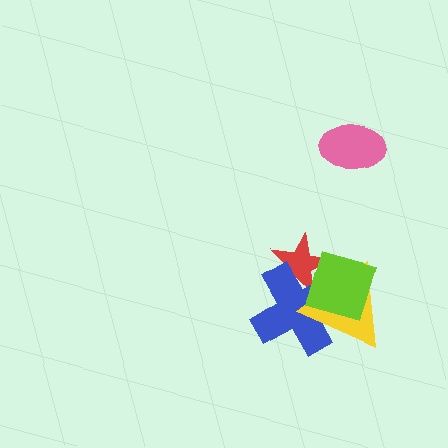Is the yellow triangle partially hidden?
Yes, it is partially covered by another shape.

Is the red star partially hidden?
Yes, it is partially covered by another shape.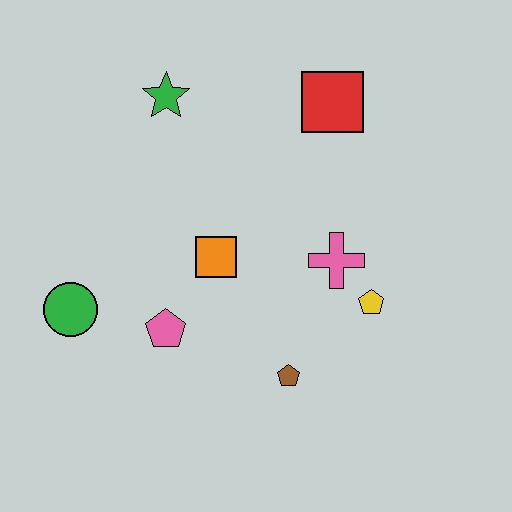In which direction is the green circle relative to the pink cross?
The green circle is to the left of the pink cross.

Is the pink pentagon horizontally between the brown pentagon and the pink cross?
No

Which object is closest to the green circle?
The pink pentagon is closest to the green circle.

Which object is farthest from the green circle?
The red square is farthest from the green circle.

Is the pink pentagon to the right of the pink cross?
No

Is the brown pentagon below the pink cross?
Yes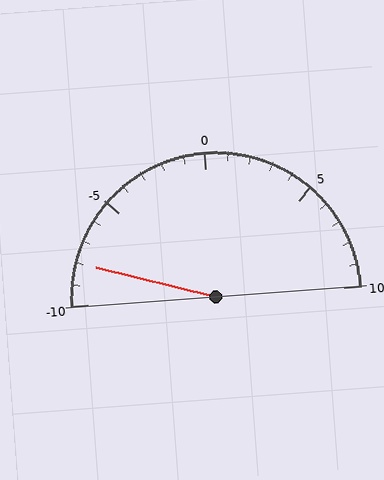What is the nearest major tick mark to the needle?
The nearest major tick mark is -10.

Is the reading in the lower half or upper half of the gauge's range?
The reading is in the lower half of the range (-10 to 10).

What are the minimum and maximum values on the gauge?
The gauge ranges from -10 to 10.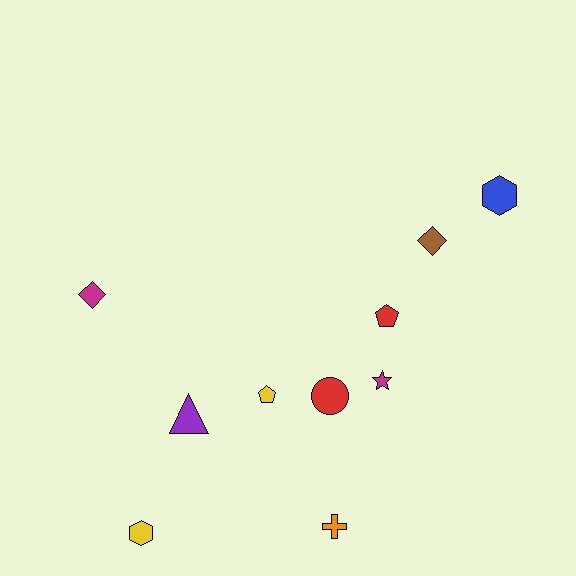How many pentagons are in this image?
There are 2 pentagons.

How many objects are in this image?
There are 10 objects.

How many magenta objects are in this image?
There are 2 magenta objects.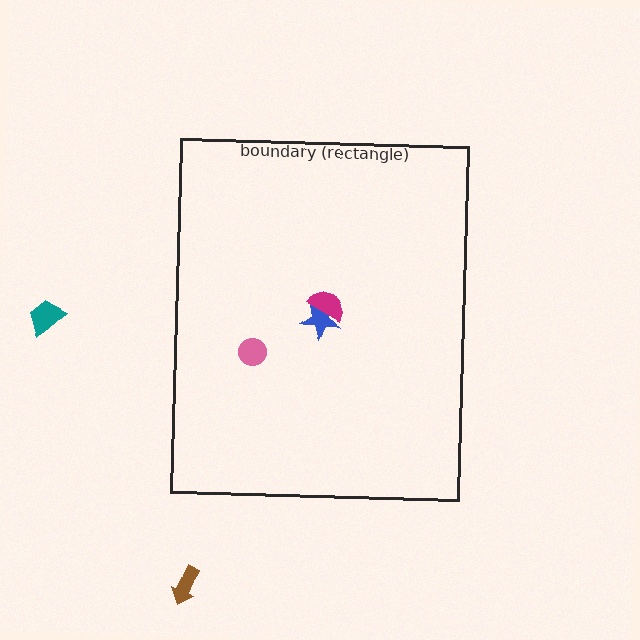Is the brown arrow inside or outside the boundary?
Outside.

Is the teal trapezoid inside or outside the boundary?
Outside.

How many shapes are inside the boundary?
3 inside, 2 outside.